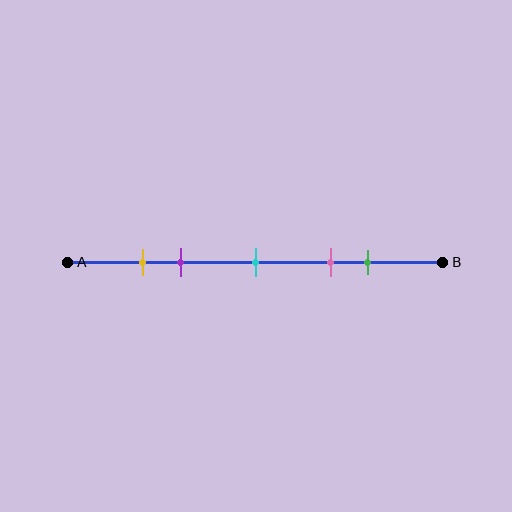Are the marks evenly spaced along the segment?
No, the marks are not evenly spaced.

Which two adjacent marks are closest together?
The yellow and purple marks are the closest adjacent pair.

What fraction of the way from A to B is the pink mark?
The pink mark is approximately 70% (0.7) of the way from A to B.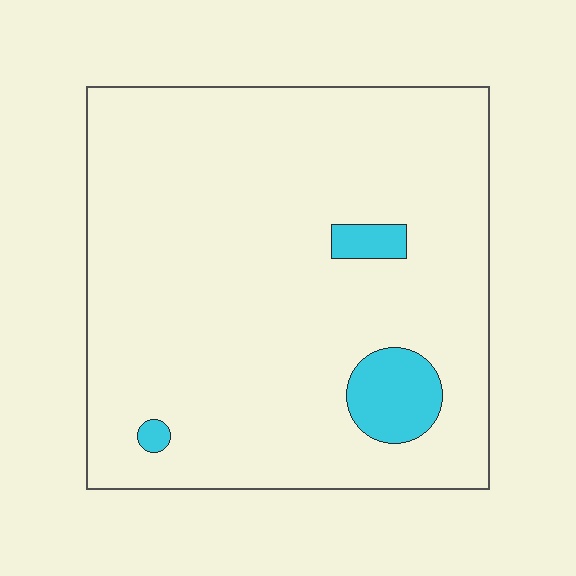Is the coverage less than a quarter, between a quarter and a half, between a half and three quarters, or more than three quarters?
Less than a quarter.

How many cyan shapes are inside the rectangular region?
3.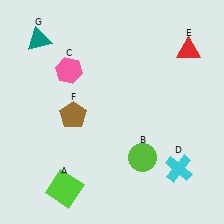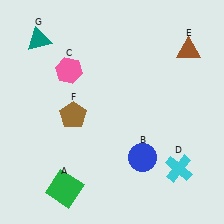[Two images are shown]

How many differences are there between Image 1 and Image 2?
There are 3 differences between the two images.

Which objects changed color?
A changed from lime to green. B changed from lime to blue. E changed from red to brown.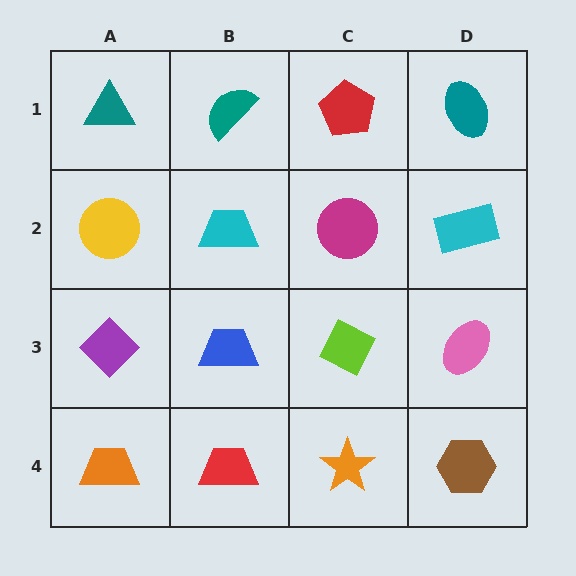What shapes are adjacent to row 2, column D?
A teal ellipse (row 1, column D), a pink ellipse (row 3, column D), a magenta circle (row 2, column C).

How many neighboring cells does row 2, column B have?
4.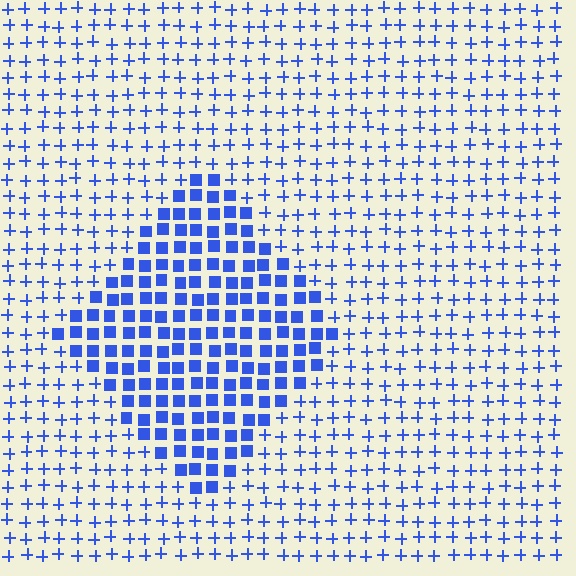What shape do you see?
I see a diamond.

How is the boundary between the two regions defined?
The boundary is defined by a change in element shape: squares inside vs. plus signs outside. All elements share the same color and spacing.